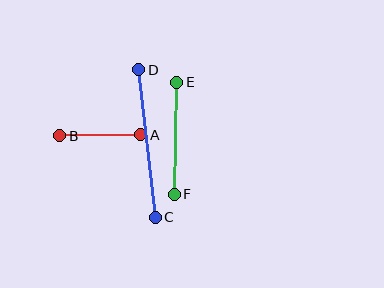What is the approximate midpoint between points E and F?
The midpoint is at approximately (175, 138) pixels.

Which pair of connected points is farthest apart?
Points C and D are farthest apart.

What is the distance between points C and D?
The distance is approximately 149 pixels.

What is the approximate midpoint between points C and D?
The midpoint is at approximately (147, 143) pixels.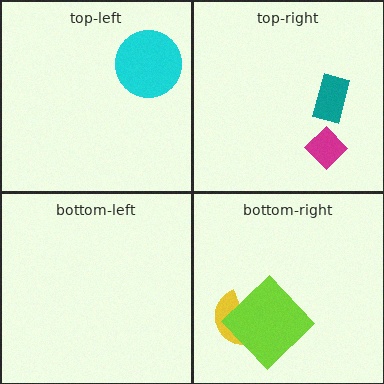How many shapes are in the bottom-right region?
2.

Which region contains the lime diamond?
The bottom-right region.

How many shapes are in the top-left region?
1.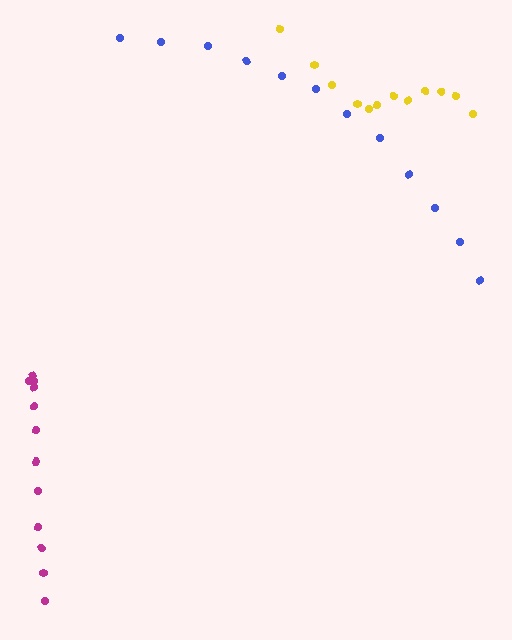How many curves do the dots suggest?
There are 3 distinct paths.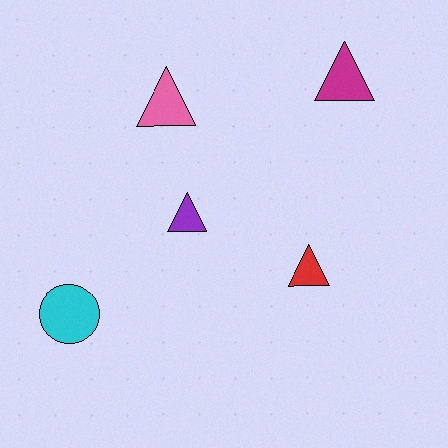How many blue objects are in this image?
There are no blue objects.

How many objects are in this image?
There are 5 objects.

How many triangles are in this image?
There are 4 triangles.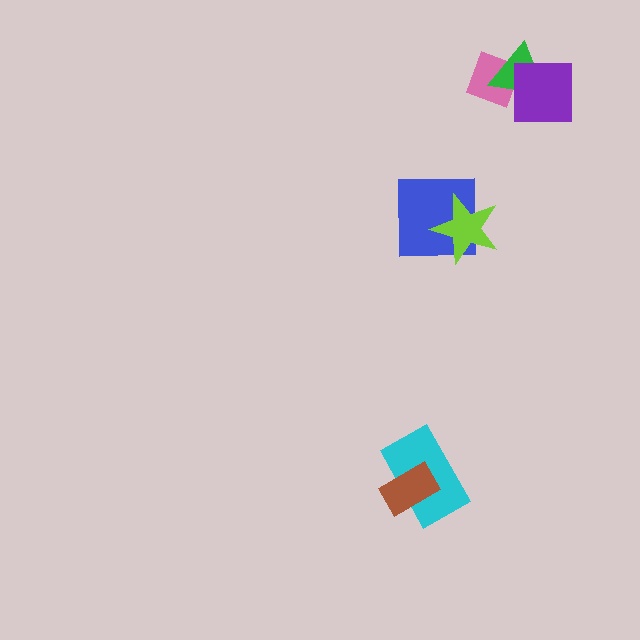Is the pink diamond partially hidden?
Yes, it is partially covered by another shape.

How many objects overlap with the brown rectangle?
1 object overlaps with the brown rectangle.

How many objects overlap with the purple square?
2 objects overlap with the purple square.